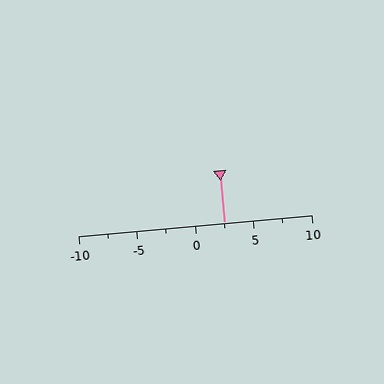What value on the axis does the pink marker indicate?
The marker indicates approximately 2.5.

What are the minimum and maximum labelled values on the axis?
The axis runs from -10 to 10.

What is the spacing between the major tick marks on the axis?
The major ticks are spaced 5 apart.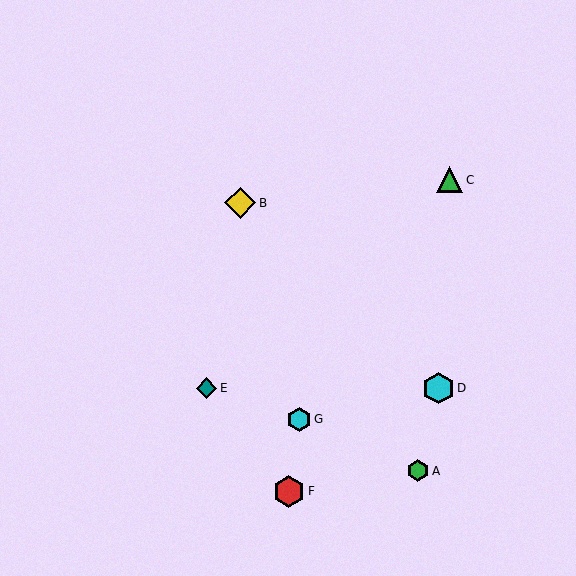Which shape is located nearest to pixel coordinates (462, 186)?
The green triangle (labeled C) at (449, 180) is nearest to that location.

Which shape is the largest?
The red hexagon (labeled F) is the largest.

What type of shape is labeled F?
Shape F is a red hexagon.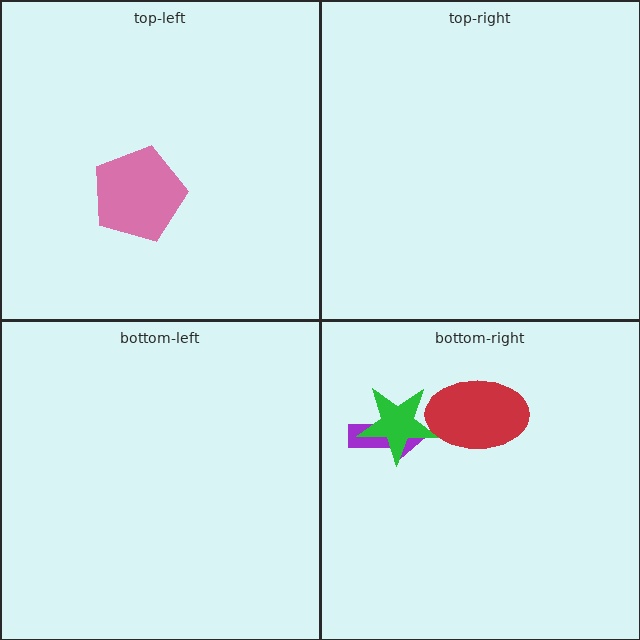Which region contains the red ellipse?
The bottom-right region.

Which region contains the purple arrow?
The bottom-right region.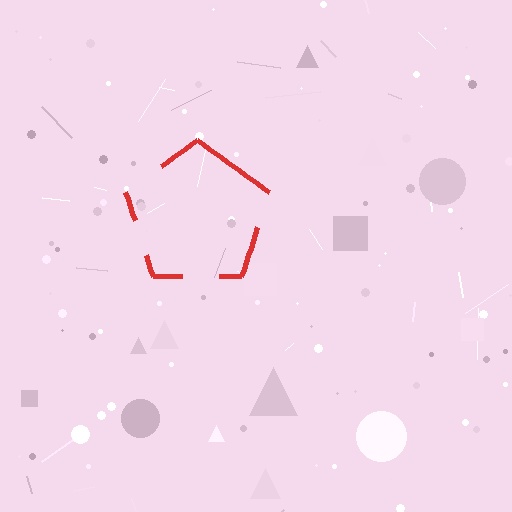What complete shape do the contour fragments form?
The contour fragments form a pentagon.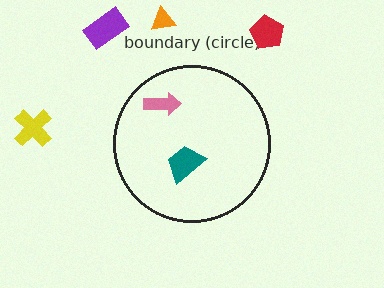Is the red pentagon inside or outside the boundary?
Outside.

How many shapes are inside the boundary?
2 inside, 4 outside.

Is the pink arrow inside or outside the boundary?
Inside.